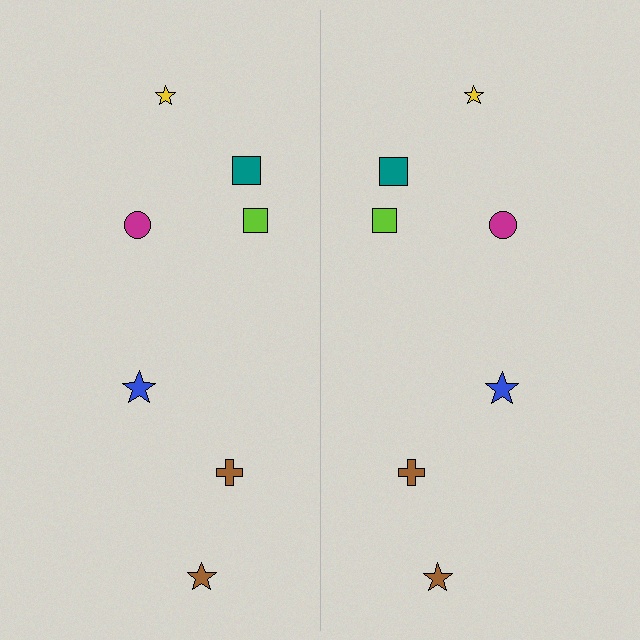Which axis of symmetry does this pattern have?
The pattern has a vertical axis of symmetry running through the center of the image.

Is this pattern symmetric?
Yes, this pattern has bilateral (reflection) symmetry.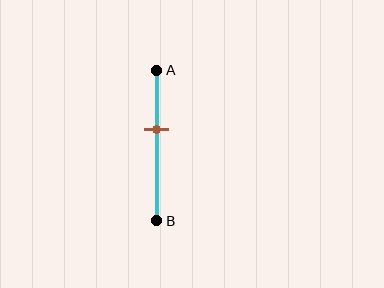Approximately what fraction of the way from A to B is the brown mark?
The brown mark is approximately 40% of the way from A to B.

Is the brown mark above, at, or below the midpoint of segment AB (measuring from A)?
The brown mark is above the midpoint of segment AB.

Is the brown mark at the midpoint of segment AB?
No, the mark is at about 40% from A, not at the 50% midpoint.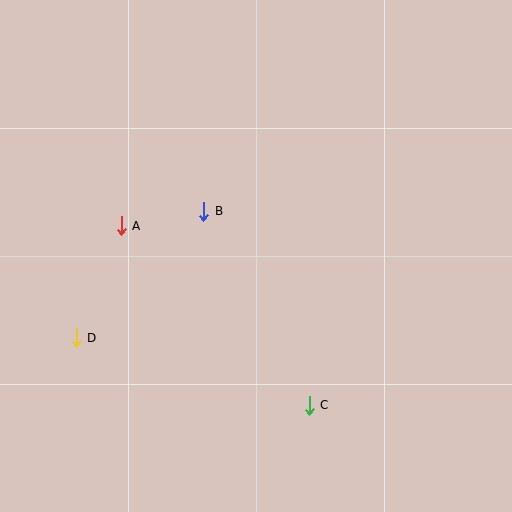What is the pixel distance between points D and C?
The distance between D and C is 243 pixels.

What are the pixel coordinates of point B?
Point B is at (204, 211).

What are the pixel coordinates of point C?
Point C is at (309, 405).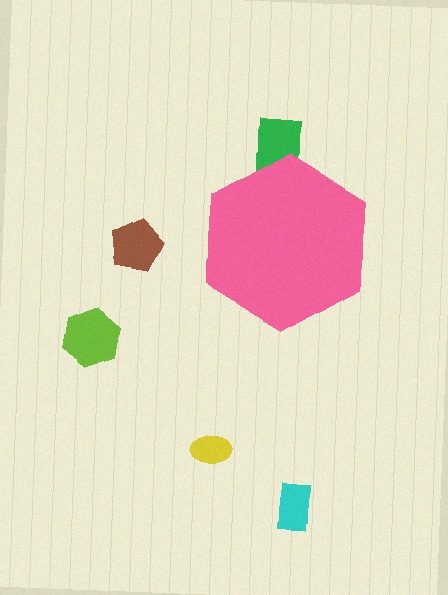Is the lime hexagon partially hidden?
No, the lime hexagon is fully visible.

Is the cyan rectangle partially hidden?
No, the cyan rectangle is fully visible.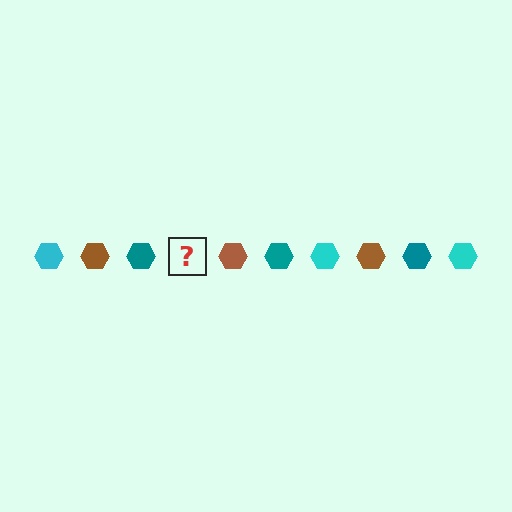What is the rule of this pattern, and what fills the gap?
The rule is that the pattern cycles through cyan, brown, teal hexagons. The gap should be filled with a cyan hexagon.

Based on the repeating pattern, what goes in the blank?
The blank should be a cyan hexagon.